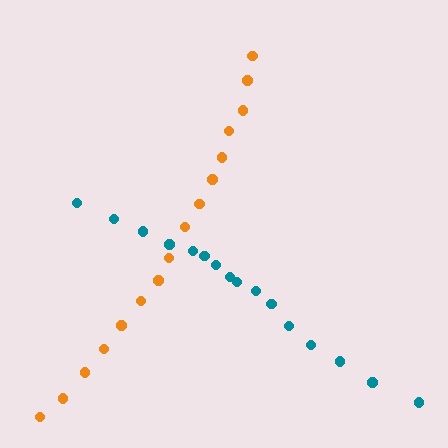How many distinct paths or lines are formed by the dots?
There are 2 distinct paths.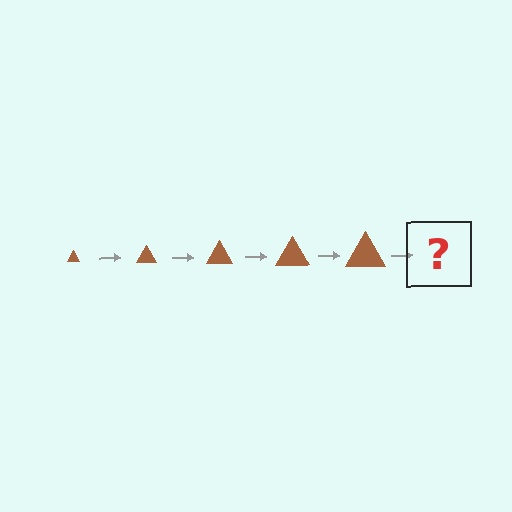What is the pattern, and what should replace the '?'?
The pattern is that the triangle gets progressively larger each step. The '?' should be a brown triangle, larger than the previous one.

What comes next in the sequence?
The next element should be a brown triangle, larger than the previous one.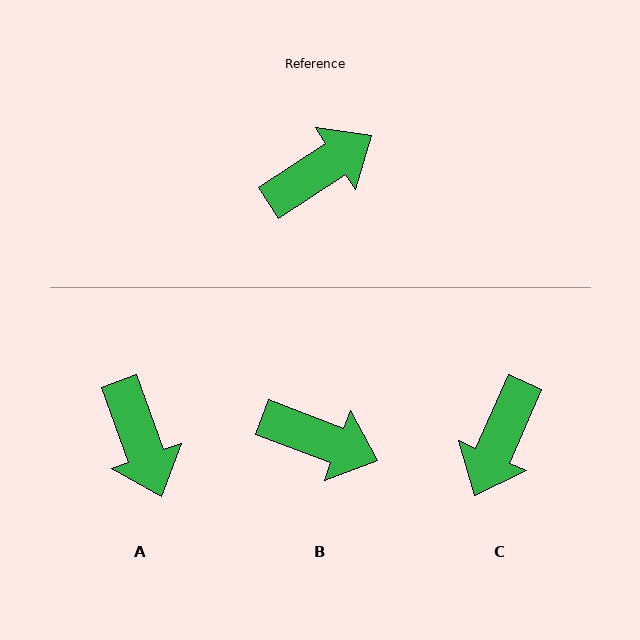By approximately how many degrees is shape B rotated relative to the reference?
Approximately 54 degrees clockwise.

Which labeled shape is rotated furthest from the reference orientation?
C, about 147 degrees away.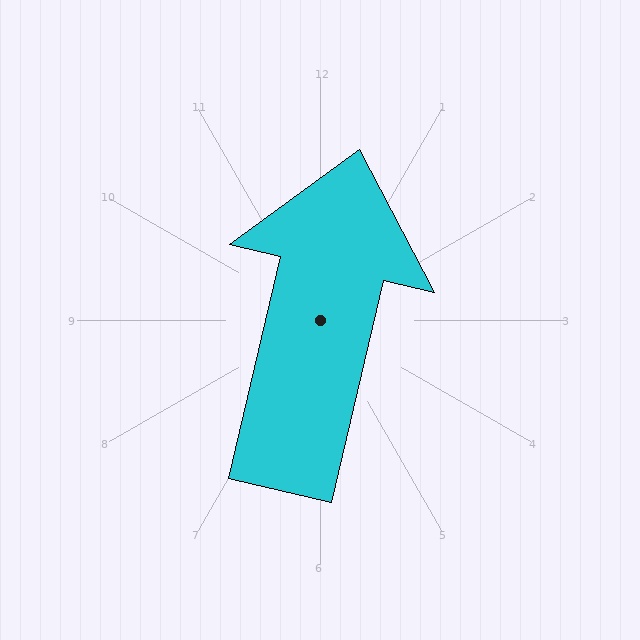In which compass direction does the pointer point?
North.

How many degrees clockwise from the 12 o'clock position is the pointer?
Approximately 13 degrees.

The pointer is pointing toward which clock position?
Roughly 12 o'clock.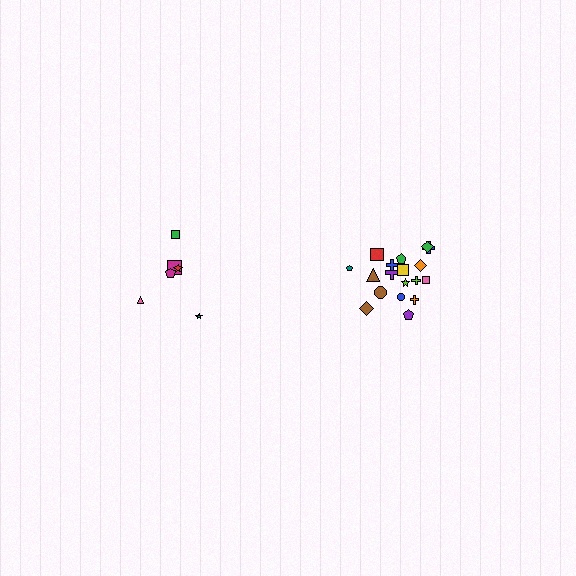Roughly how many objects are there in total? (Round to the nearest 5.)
Roughly 25 objects in total.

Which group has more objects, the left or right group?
The right group.